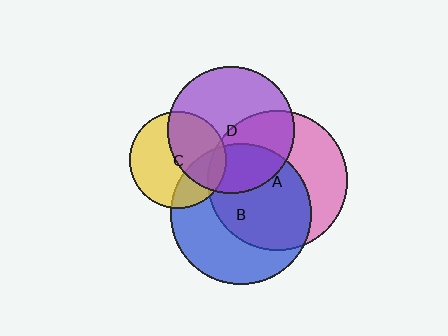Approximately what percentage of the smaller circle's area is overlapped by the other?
Approximately 10%.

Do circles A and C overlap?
Yes.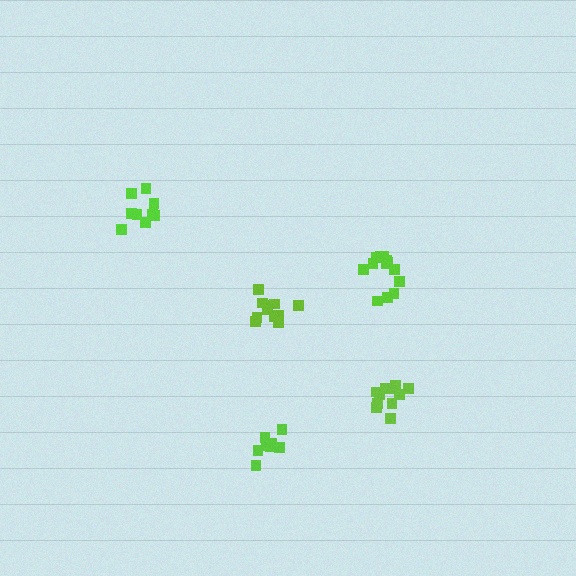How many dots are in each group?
Group 1: 12 dots, Group 2: 9 dots, Group 3: 9 dots, Group 4: 11 dots, Group 5: 13 dots (54 total).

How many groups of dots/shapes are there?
There are 5 groups.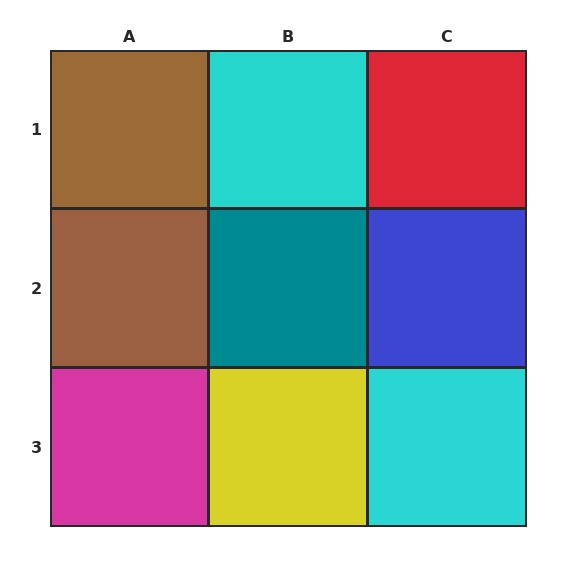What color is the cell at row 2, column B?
Teal.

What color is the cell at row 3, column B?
Yellow.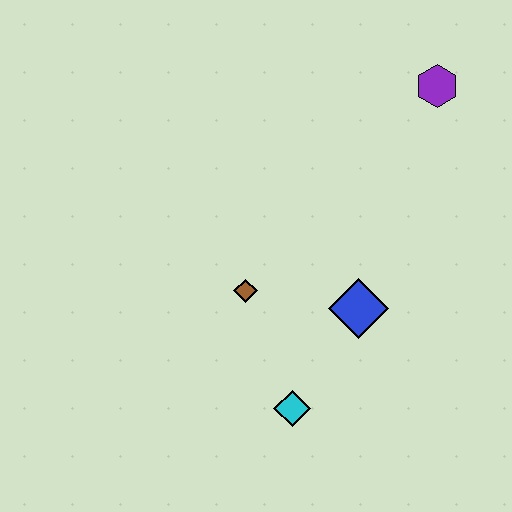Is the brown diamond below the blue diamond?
No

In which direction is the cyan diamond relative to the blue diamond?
The cyan diamond is below the blue diamond.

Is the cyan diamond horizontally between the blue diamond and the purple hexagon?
No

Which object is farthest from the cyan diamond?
The purple hexagon is farthest from the cyan diamond.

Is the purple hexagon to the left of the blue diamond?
No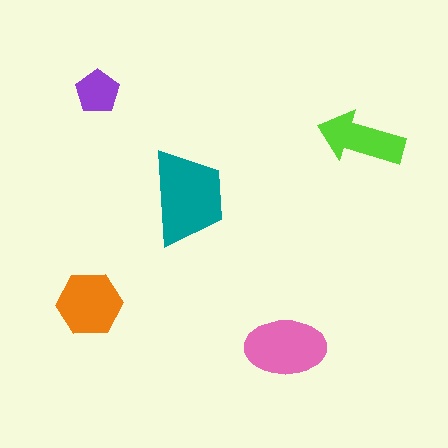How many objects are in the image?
There are 5 objects in the image.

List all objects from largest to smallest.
The teal trapezoid, the pink ellipse, the orange hexagon, the lime arrow, the purple pentagon.